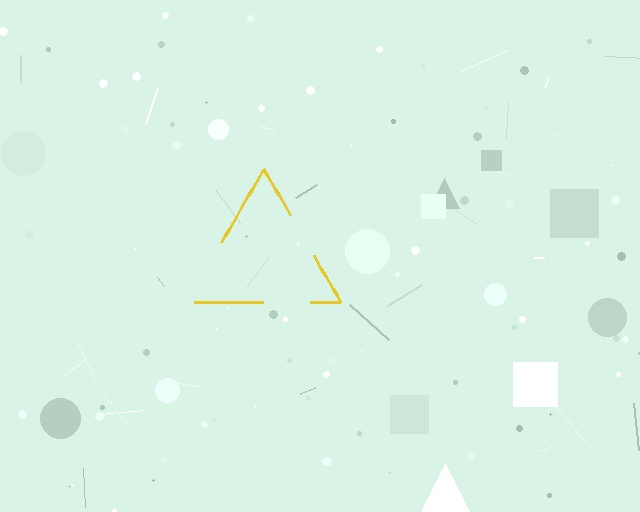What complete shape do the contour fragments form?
The contour fragments form a triangle.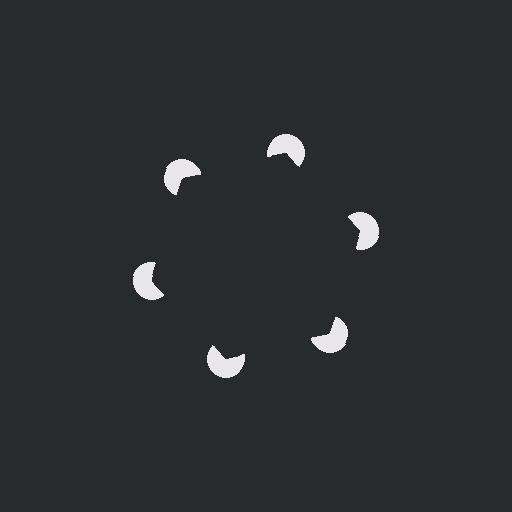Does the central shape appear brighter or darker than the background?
It typically appears slightly darker than the background, even though no actual brightness change is drawn.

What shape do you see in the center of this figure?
An illusory hexagon — its edges are inferred from the aligned wedge cuts in the pac-man discs, not physically drawn.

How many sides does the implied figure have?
6 sides.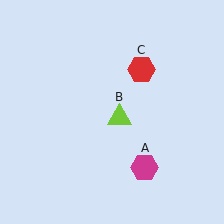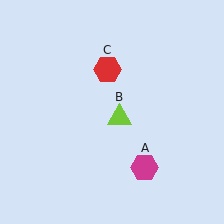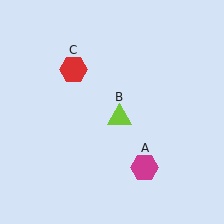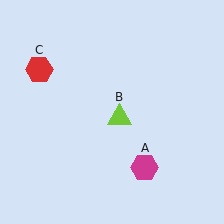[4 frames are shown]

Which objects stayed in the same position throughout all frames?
Magenta hexagon (object A) and lime triangle (object B) remained stationary.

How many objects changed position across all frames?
1 object changed position: red hexagon (object C).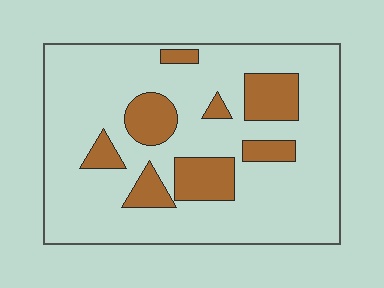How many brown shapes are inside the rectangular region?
8.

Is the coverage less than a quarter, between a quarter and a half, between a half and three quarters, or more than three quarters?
Less than a quarter.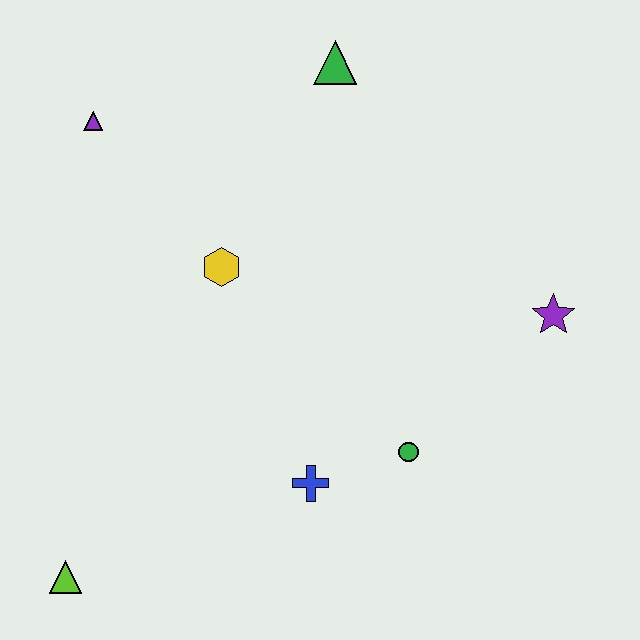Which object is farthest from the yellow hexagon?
The lime triangle is farthest from the yellow hexagon.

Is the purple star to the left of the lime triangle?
No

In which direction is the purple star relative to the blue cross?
The purple star is to the right of the blue cross.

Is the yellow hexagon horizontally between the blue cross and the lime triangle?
Yes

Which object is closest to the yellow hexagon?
The purple triangle is closest to the yellow hexagon.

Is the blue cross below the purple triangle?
Yes